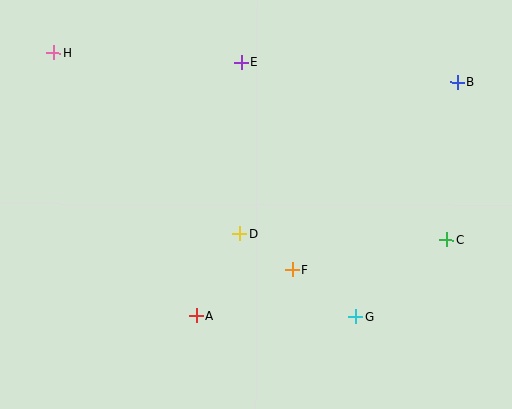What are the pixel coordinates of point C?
Point C is at (447, 240).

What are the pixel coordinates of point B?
Point B is at (458, 82).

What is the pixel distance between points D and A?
The distance between D and A is 93 pixels.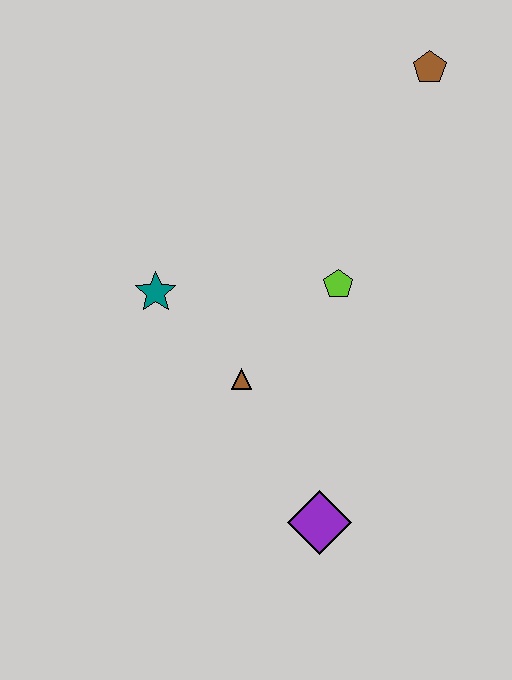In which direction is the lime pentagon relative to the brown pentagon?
The lime pentagon is below the brown pentagon.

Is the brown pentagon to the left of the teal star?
No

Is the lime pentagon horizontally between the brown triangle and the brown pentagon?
Yes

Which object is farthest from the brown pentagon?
The purple diamond is farthest from the brown pentagon.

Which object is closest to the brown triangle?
The teal star is closest to the brown triangle.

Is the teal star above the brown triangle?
Yes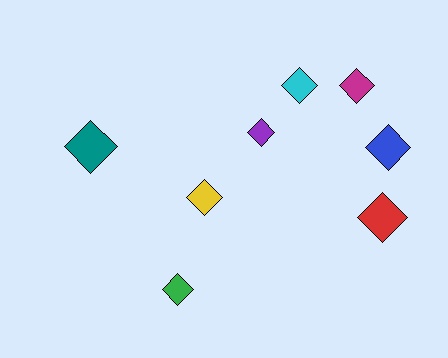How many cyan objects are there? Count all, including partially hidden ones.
There is 1 cyan object.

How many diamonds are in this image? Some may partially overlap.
There are 8 diamonds.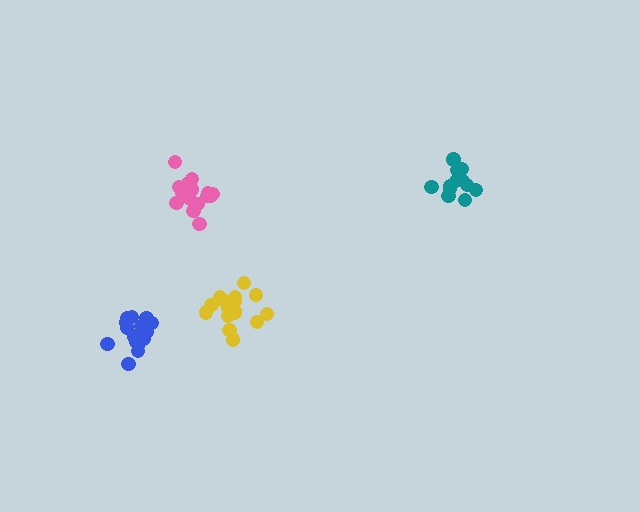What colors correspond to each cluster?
The clusters are colored: yellow, blue, pink, teal.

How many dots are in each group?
Group 1: 16 dots, Group 2: 17 dots, Group 3: 16 dots, Group 4: 12 dots (61 total).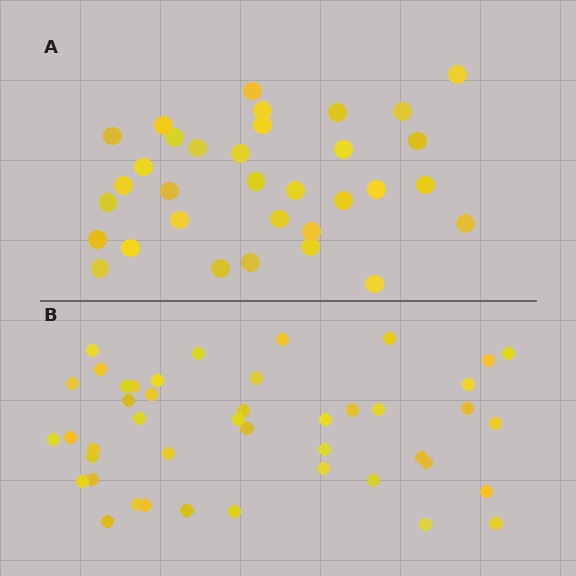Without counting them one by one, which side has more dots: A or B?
Region B (the bottom region) has more dots.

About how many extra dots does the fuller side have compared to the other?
Region B has roughly 12 or so more dots than region A.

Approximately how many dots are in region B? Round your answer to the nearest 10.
About 40 dots. (The exact count is 44, which rounds to 40.)